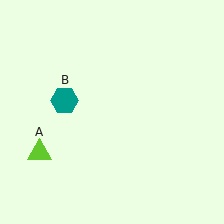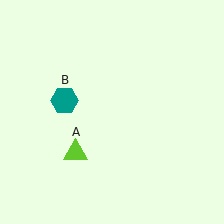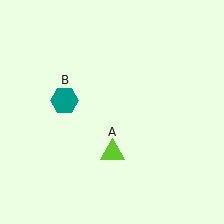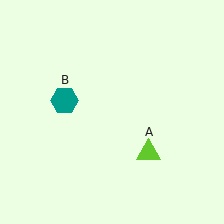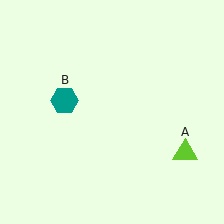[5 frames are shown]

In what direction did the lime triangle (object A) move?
The lime triangle (object A) moved right.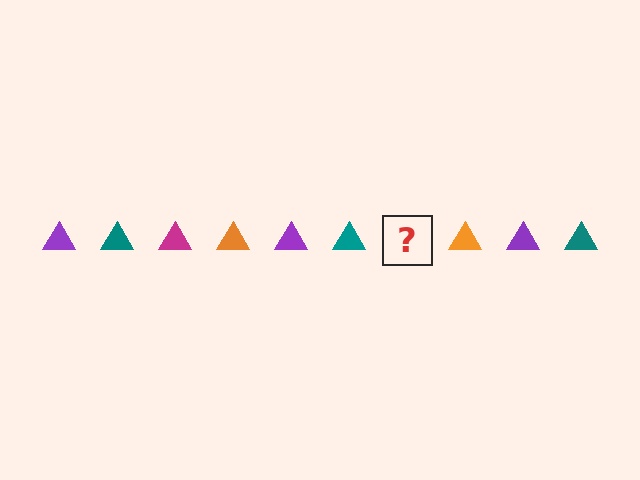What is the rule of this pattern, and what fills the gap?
The rule is that the pattern cycles through purple, teal, magenta, orange triangles. The gap should be filled with a magenta triangle.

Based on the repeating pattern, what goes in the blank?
The blank should be a magenta triangle.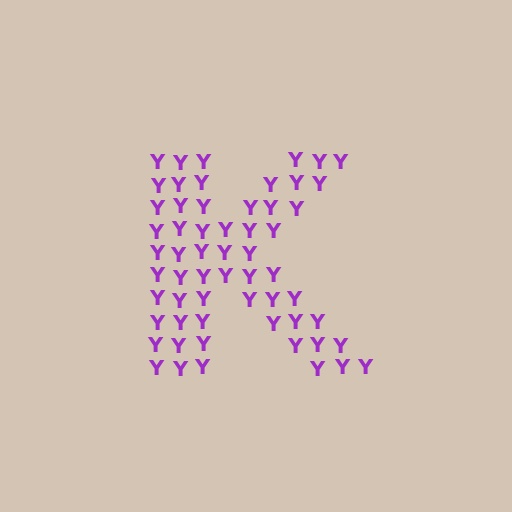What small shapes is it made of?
It is made of small letter Y's.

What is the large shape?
The large shape is the letter K.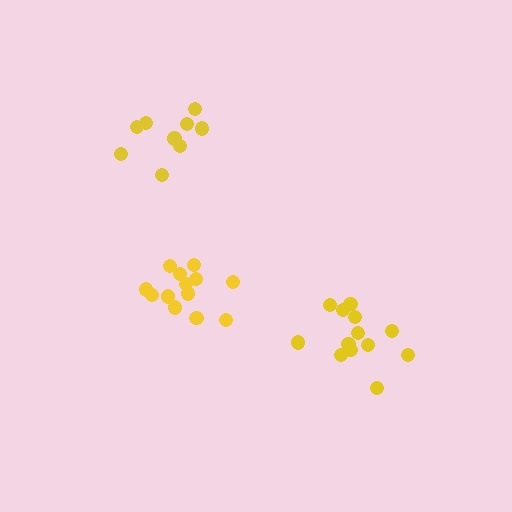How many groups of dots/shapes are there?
There are 3 groups.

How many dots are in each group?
Group 1: 10 dots, Group 2: 13 dots, Group 3: 13 dots (36 total).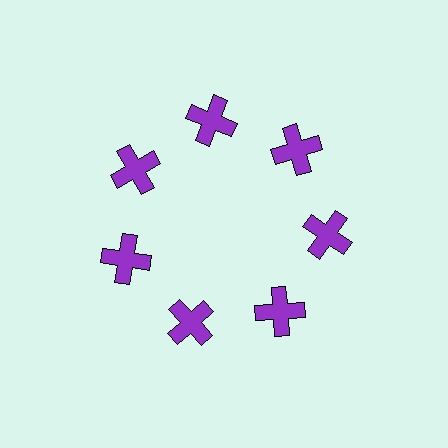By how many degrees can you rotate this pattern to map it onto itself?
The pattern maps onto itself every 51 degrees of rotation.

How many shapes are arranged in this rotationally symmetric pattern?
There are 7 shapes, arranged in 7 groups of 1.